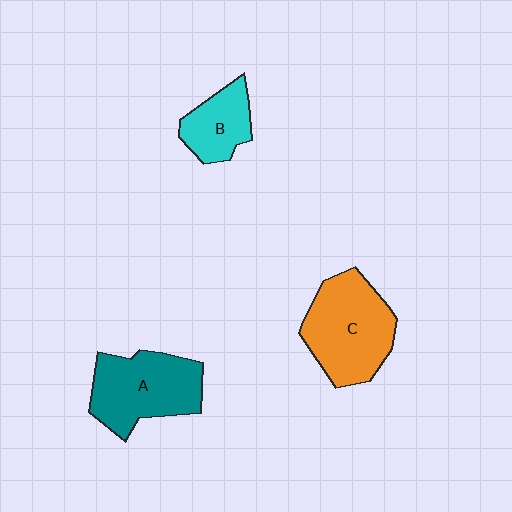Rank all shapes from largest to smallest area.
From largest to smallest: C (orange), A (teal), B (cyan).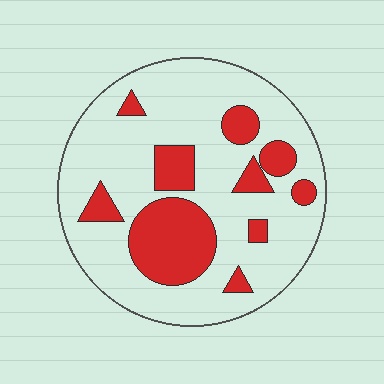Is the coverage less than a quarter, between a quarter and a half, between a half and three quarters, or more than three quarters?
Less than a quarter.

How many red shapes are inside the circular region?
10.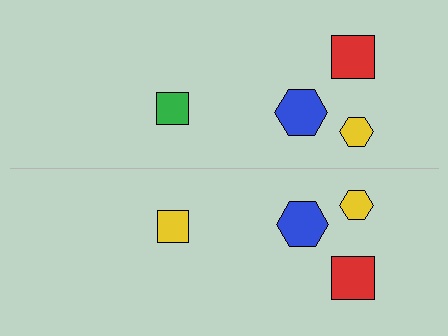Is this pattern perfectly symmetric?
No, the pattern is not perfectly symmetric. The yellow square on the bottom side breaks the symmetry — its mirror counterpart is green.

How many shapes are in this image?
There are 8 shapes in this image.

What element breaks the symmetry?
The yellow square on the bottom side breaks the symmetry — its mirror counterpart is green.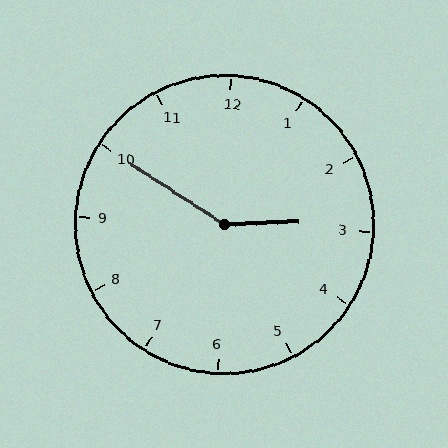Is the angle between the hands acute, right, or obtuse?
It is obtuse.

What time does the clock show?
2:50.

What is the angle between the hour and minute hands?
Approximately 145 degrees.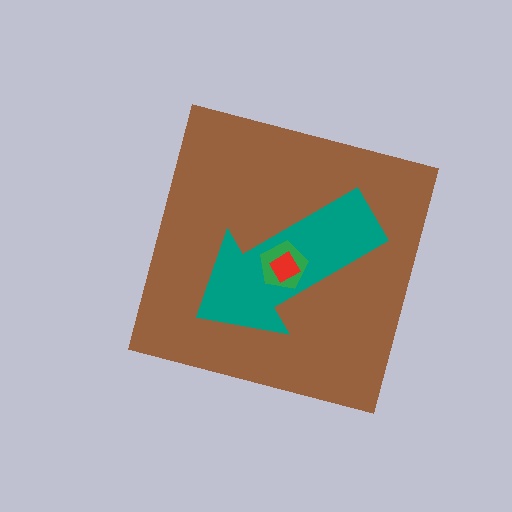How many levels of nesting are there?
4.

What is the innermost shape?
The red diamond.